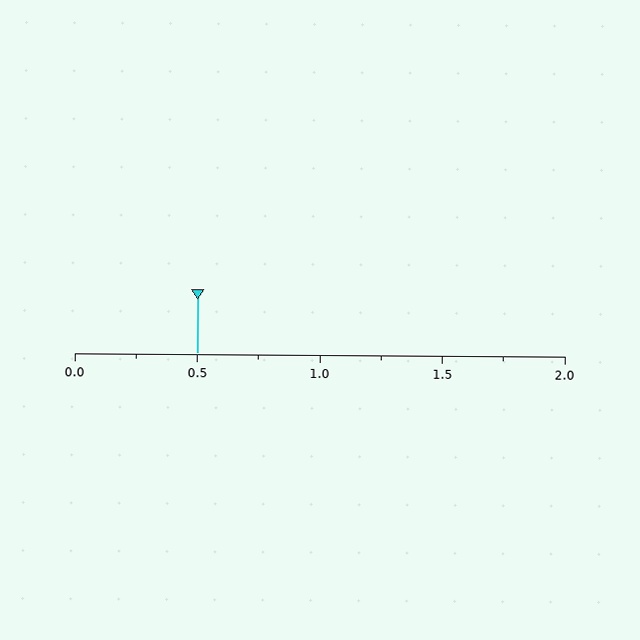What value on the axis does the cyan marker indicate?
The marker indicates approximately 0.5.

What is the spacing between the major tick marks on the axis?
The major ticks are spaced 0.5 apart.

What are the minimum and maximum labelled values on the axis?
The axis runs from 0.0 to 2.0.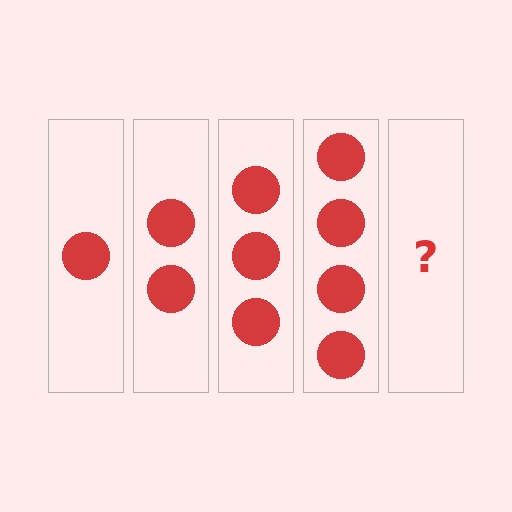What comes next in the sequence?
The next element should be 5 circles.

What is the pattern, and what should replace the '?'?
The pattern is that each step adds one more circle. The '?' should be 5 circles.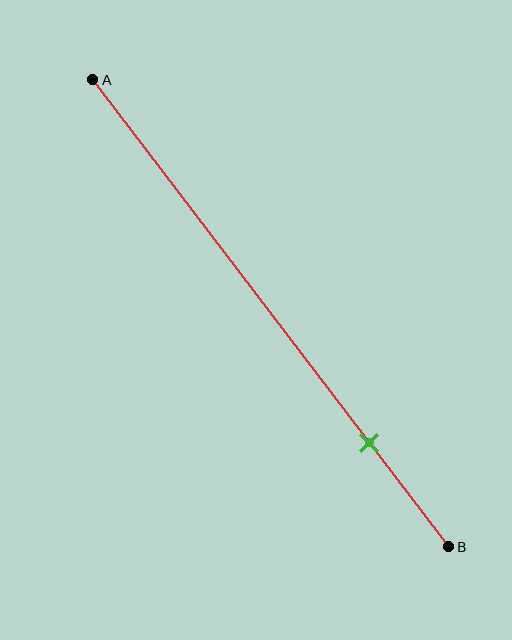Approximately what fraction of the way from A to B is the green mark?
The green mark is approximately 80% of the way from A to B.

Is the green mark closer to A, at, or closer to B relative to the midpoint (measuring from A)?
The green mark is closer to point B than the midpoint of segment AB.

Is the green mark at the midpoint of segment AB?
No, the mark is at about 80% from A, not at the 50% midpoint.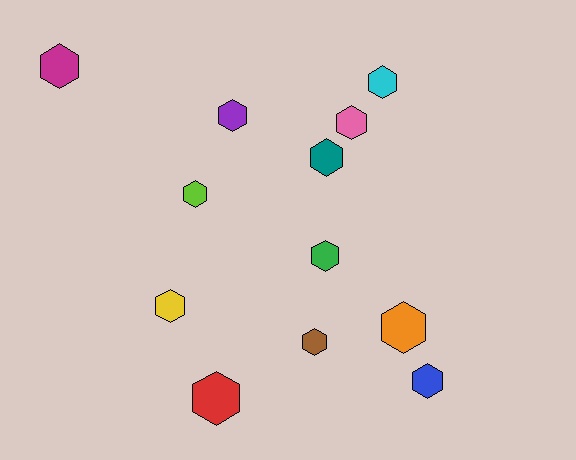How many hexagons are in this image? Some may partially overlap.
There are 12 hexagons.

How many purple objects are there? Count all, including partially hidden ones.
There is 1 purple object.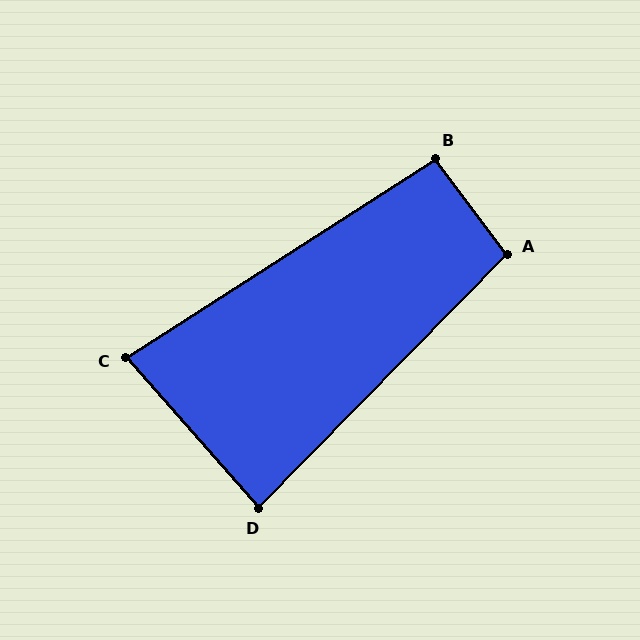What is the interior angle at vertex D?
Approximately 86 degrees (approximately right).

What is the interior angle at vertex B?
Approximately 94 degrees (approximately right).